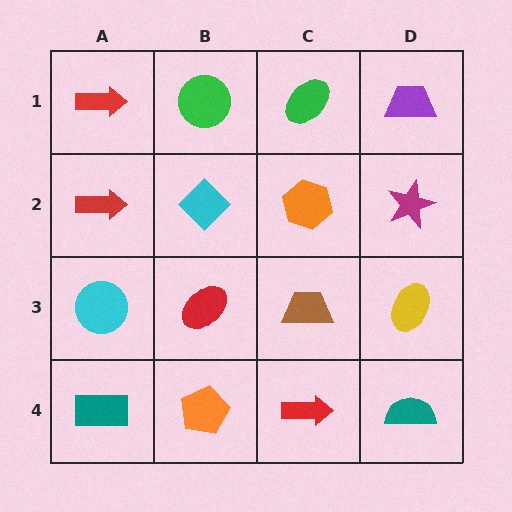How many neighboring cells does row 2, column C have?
4.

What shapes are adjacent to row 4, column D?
A yellow ellipse (row 3, column D), a red arrow (row 4, column C).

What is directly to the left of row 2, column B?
A red arrow.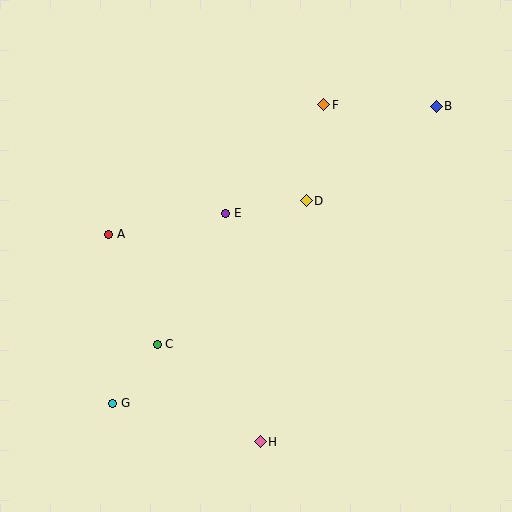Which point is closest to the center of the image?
Point E at (226, 213) is closest to the center.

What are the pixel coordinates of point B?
Point B is at (436, 106).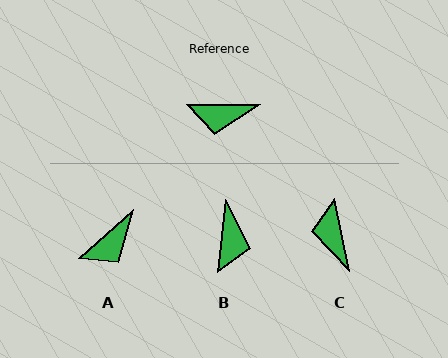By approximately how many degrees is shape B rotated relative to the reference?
Approximately 84 degrees counter-clockwise.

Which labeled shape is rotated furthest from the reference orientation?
B, about 84 degrees away.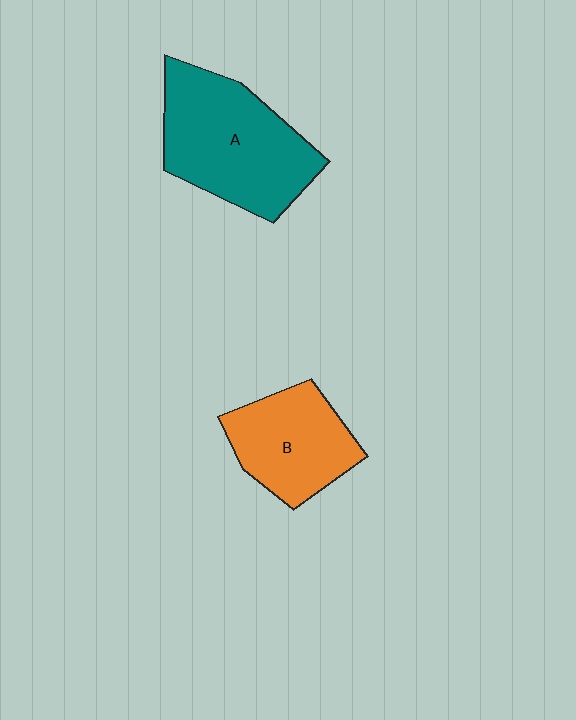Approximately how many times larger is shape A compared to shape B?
Approximately 1.5 times.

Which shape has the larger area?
Shape A (teal).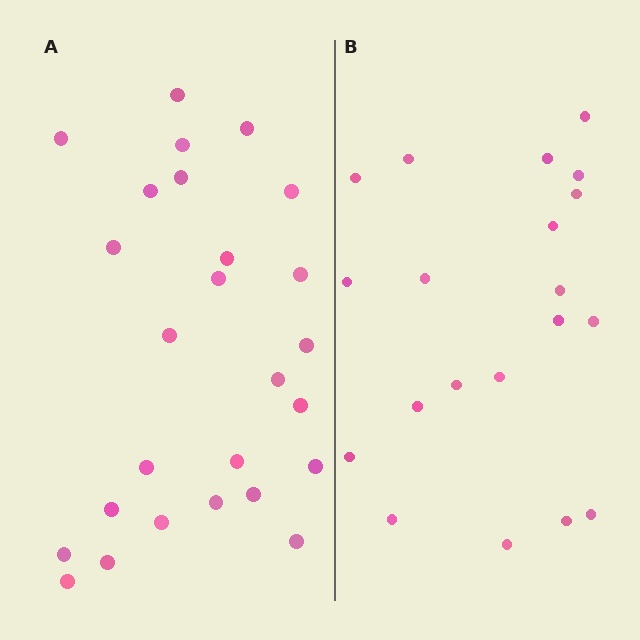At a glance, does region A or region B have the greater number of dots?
Region A (the left region) has more dots.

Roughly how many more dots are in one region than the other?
Region A has about 6 more dots than region B.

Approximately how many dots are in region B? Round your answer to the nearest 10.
About 20 dots.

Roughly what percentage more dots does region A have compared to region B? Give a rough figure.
About 30% more.